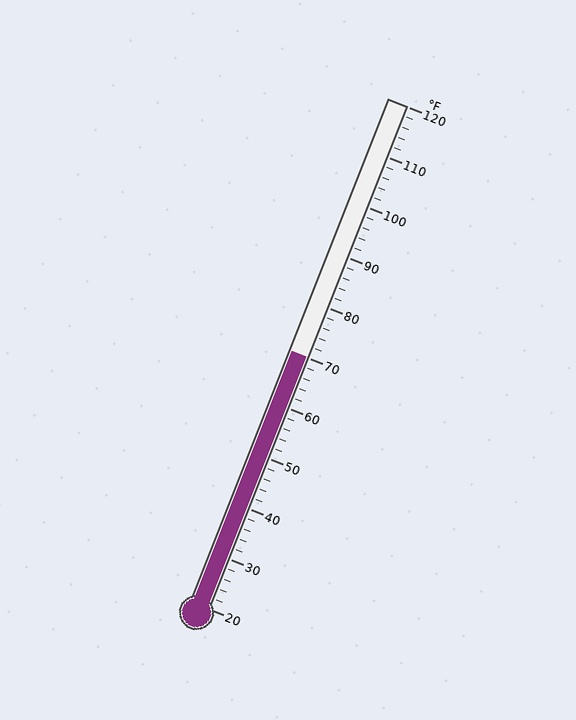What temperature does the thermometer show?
The thermometer shows approximately 70°F.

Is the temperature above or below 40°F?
The temperature is above 40°F.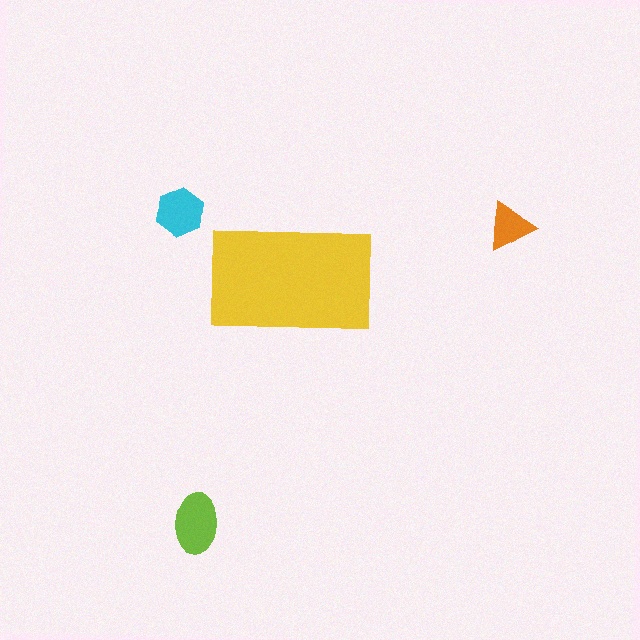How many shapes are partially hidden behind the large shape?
0 shapes are partially hidden.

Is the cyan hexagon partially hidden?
No, the cyan hexagon is fully visible.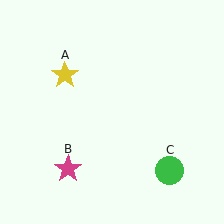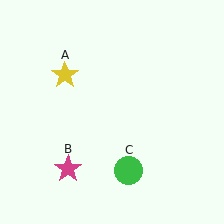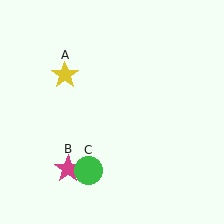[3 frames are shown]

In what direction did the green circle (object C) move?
The green circle (object C) moved left.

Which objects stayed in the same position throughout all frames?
Yellow star (object A) and magenta star (object B) remained stationary.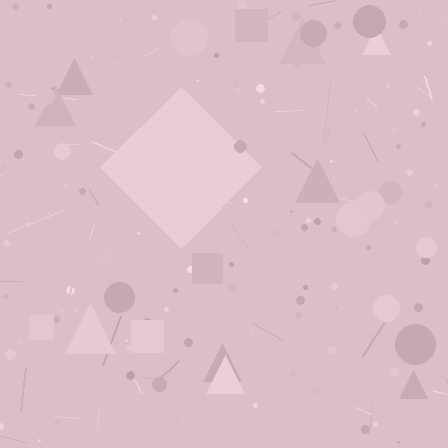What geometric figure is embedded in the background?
A diamond is embedded in the background.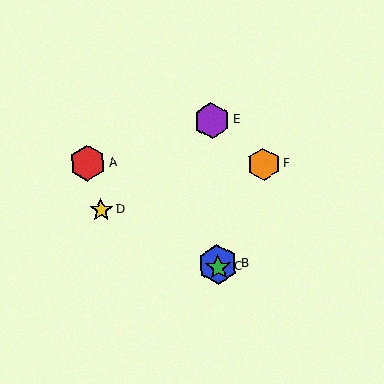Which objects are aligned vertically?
Objects B, C, E are aligned vertically.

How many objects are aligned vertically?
3 objects (B, C, E) are aligned vertically.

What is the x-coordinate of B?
Object B is at x≈218.